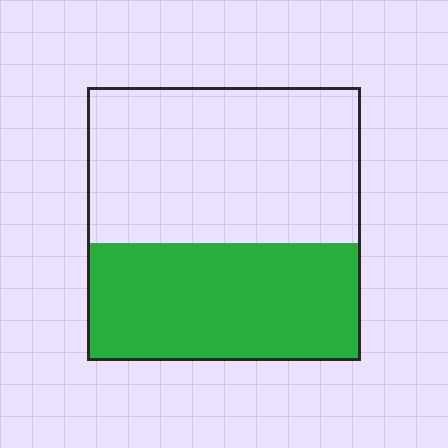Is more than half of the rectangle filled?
No.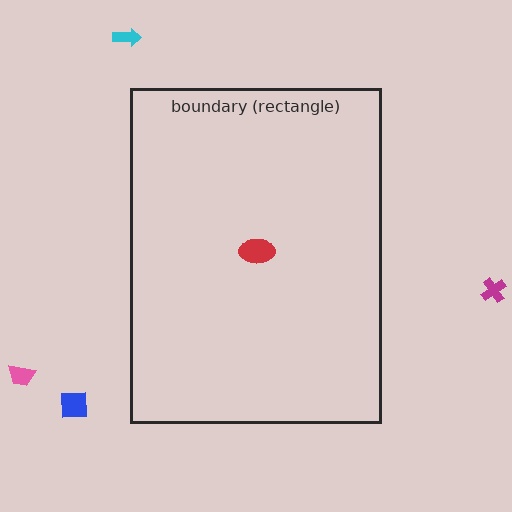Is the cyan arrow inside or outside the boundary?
Outside.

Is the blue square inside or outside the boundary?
Outside.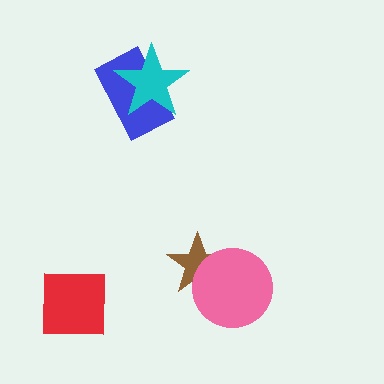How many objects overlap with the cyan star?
1 object overlaps with the cyan star.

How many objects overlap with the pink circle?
1 object overlaps with the pink circle.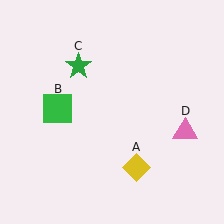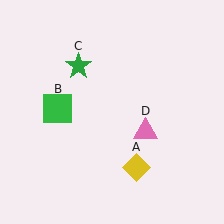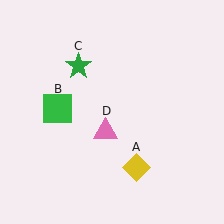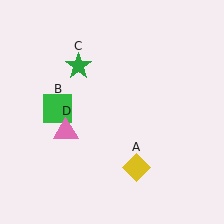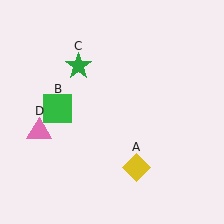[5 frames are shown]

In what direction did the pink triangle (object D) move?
The pink triangle (object D) moved left.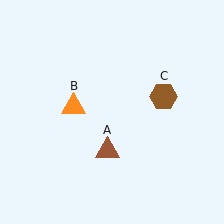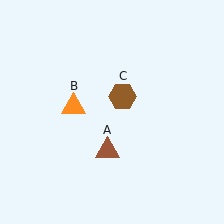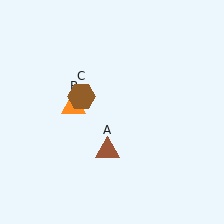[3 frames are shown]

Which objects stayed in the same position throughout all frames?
Brown triangle (object A) and orange triangle (object B) remained stationary.